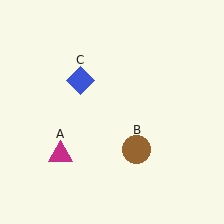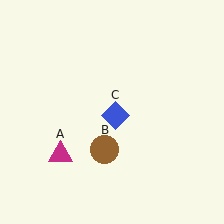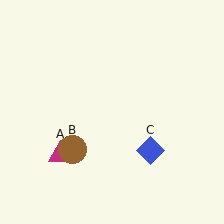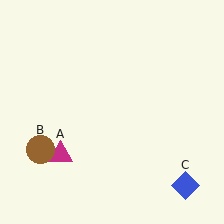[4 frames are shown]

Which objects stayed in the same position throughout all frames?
Magenta triangle (object A) remained stationary.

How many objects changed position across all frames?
2 objects changed position: brown circle (object B), blue diamond (object C).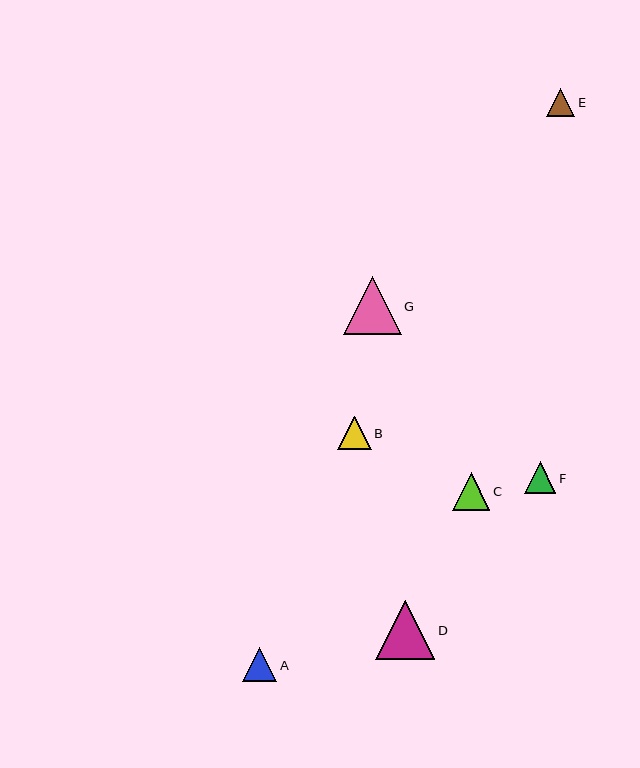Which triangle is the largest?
Triangle D is the largest with a size of approximately 59 pixels.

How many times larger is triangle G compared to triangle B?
Triangle G is approximately 1.7 times the size of triangle B.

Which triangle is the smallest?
Triangle E is the smallest with a size of approximately 28 pixels.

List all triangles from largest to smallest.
From largest to smallest: D, G, C, A, B, F, E.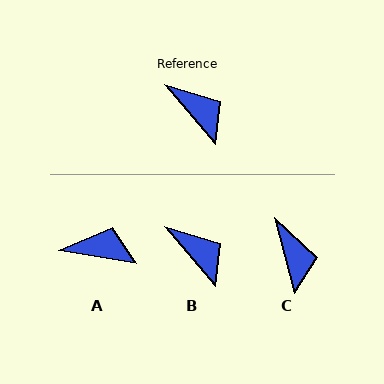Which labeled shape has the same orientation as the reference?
B.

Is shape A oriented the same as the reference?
No, it is off by about 40 degrees.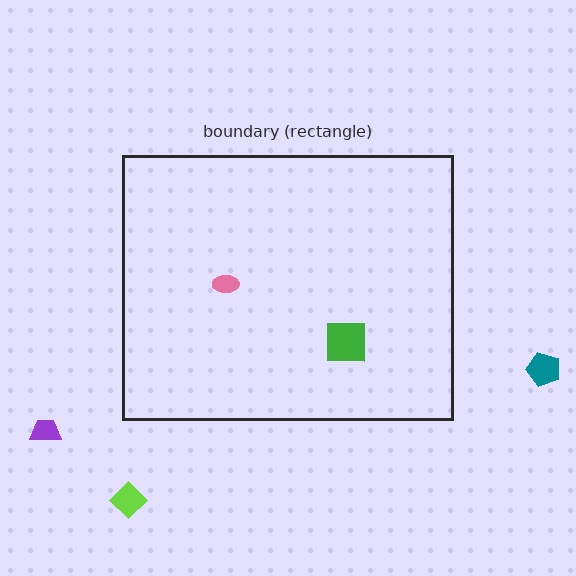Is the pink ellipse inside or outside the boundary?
Inside.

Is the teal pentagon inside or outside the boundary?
Outside.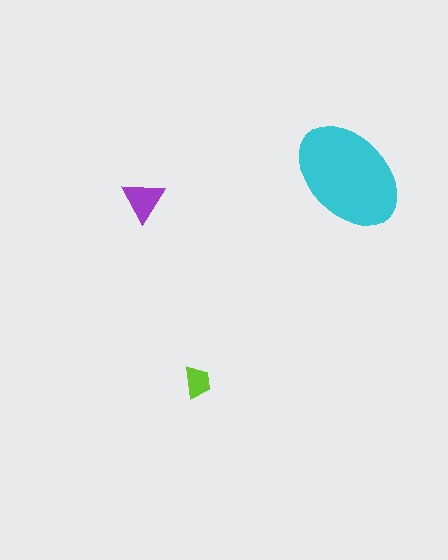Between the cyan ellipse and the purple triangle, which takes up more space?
The cyan ellipse.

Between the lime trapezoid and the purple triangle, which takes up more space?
The purple triangle.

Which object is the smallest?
The lime trapezoid.